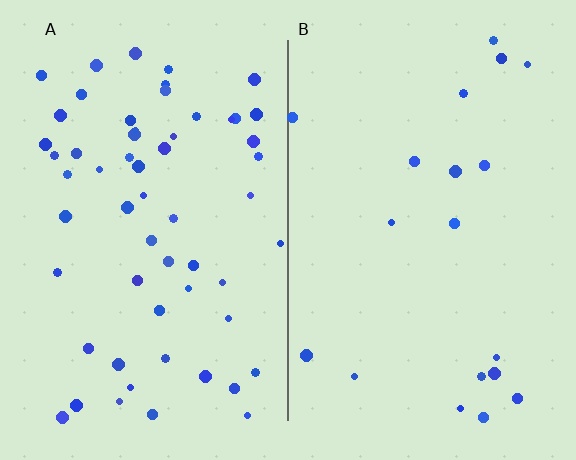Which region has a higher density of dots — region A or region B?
A (the left).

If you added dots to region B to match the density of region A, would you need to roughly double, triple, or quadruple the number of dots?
Approximately triple.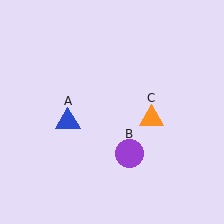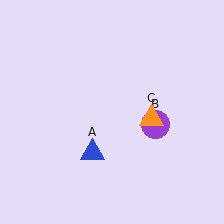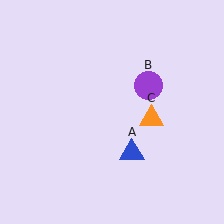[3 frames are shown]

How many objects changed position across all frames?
2 objects changed position: blue triangle (object A), purple circle (object B).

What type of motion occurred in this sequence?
The blue triangle (object A), purple circle (object B) rotated counterclockwise around the center of the scene.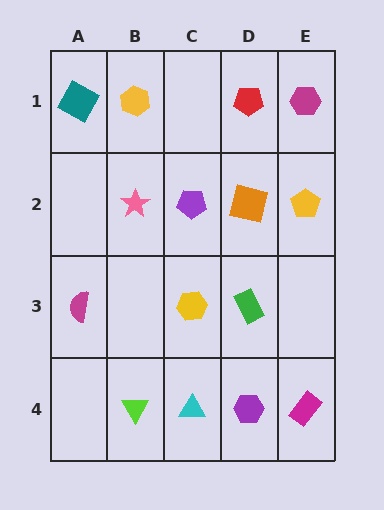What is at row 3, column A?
A magenta semicircle.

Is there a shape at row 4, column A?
No, that cell is empty.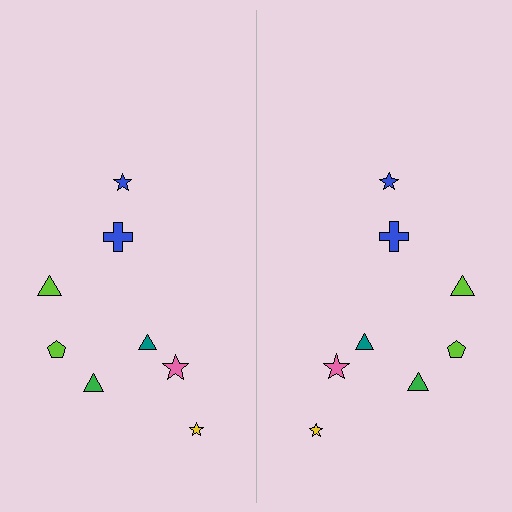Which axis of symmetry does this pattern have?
The pattern has a vertical axis of symmetry running through the center of the image.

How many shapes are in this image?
There are 16 shapes in this image.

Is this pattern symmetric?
Yes, this pattern has bilateral (reflection) symmetry.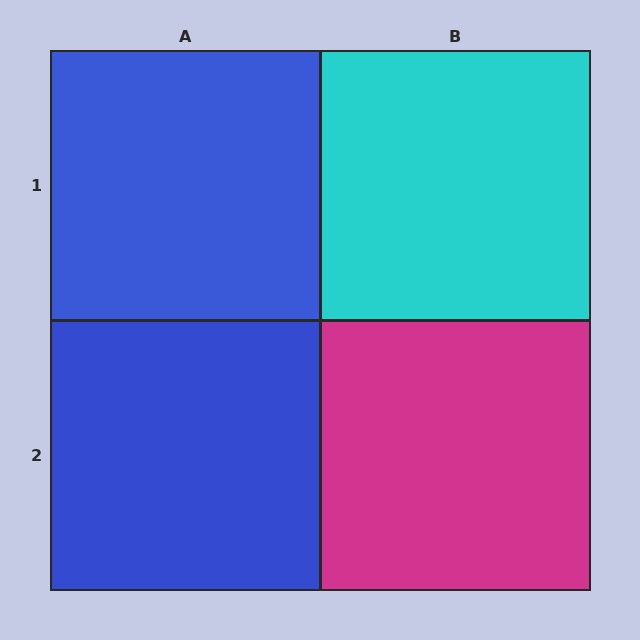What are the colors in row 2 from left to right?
Blue, magenta.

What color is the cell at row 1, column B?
Cyan.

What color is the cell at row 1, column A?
Blue.